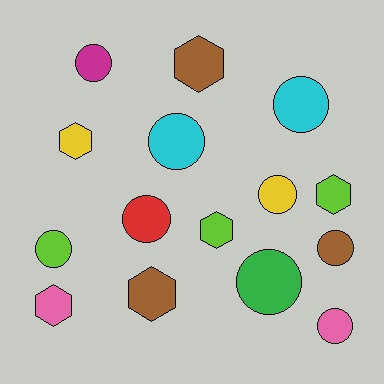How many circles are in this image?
There are 9 circles.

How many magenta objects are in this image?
There is 1 magenta object.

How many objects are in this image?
There are 15 objects.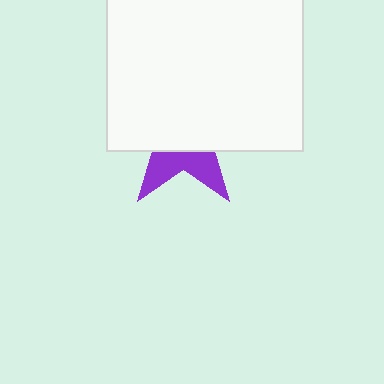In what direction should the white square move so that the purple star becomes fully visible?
The white square should move up. That is the shortest direction to clear the overlap and leave the purple star fully visible.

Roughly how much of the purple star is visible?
A small part of it is visible (roughly 33%).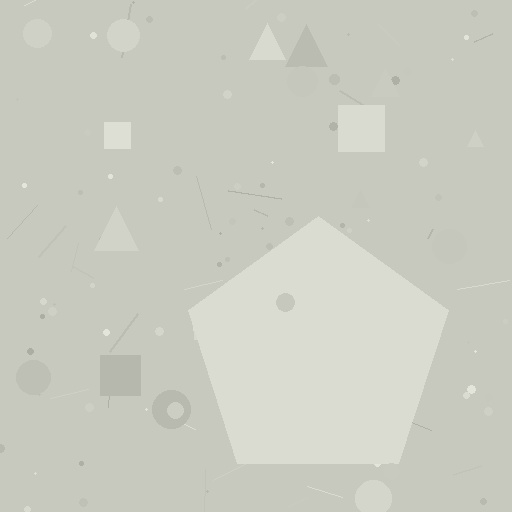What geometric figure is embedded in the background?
A pentagon is embedded in the background.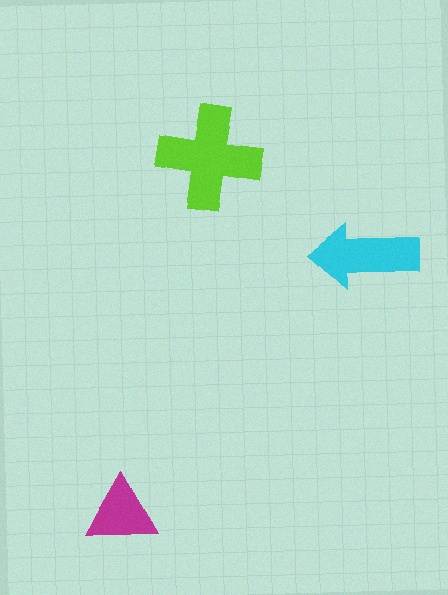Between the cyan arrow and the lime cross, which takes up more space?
The lime cross.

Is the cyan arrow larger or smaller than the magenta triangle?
Larger.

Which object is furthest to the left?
The magenta triangle is leftmost.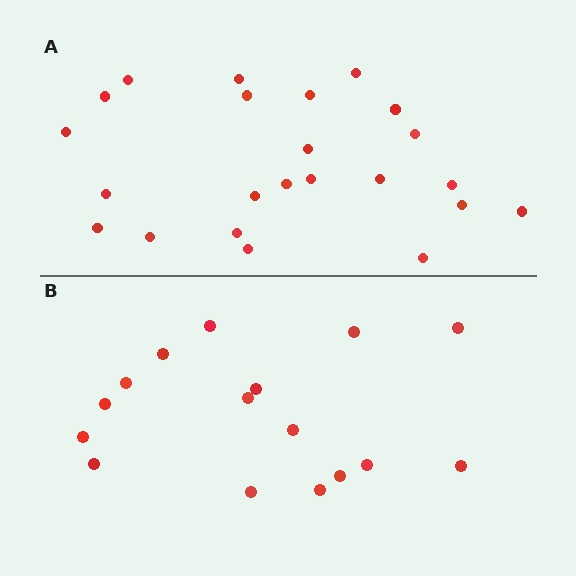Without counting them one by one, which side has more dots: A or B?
Region A (the top region) has more dots.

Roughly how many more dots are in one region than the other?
Region A has roughly 8 or so more dots than region B.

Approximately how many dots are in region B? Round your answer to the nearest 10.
About 20 dots. (The exact count is 16, which rounds to 20.)